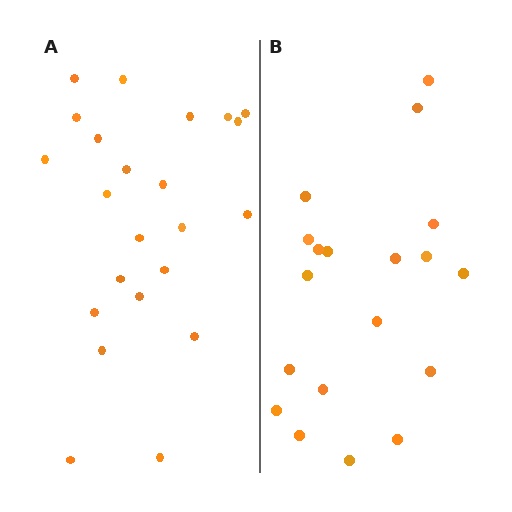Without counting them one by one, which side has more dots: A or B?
Region A (the left region) has more dots.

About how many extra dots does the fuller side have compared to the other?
Region A has about 4 more dots than region B.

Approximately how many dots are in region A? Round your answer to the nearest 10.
About 20 dots. (The exact count is 23, which rounds to 20.)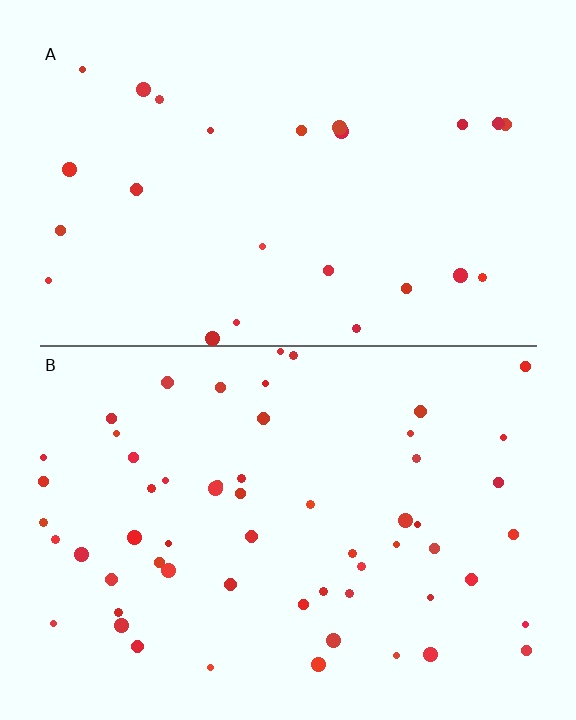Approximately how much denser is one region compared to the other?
Approximately 2.4× — region B over region A.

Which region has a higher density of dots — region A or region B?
B (the bottom).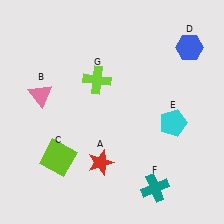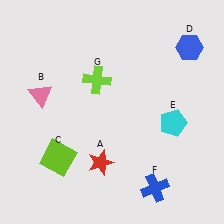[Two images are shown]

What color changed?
The cross (F) changed from teal in Image 1 to blue in Image 2.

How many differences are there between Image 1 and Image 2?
There is 1 difference between the two images.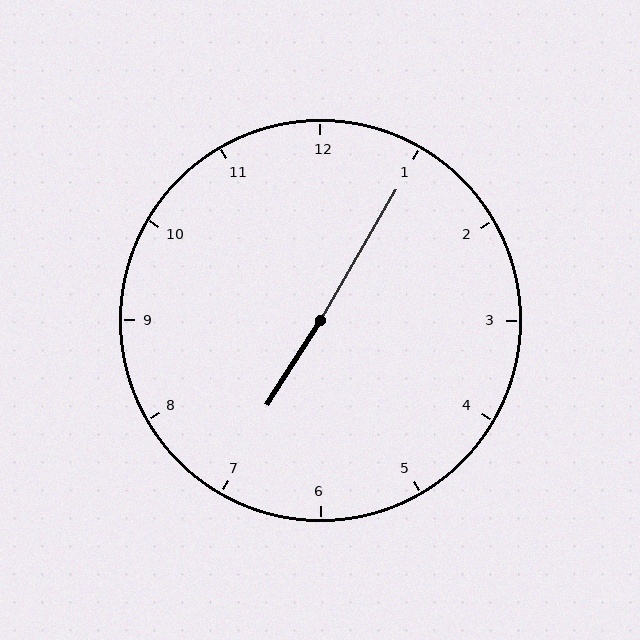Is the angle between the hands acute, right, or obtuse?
It is obtuse.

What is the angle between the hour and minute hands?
Approximately 178 degrees.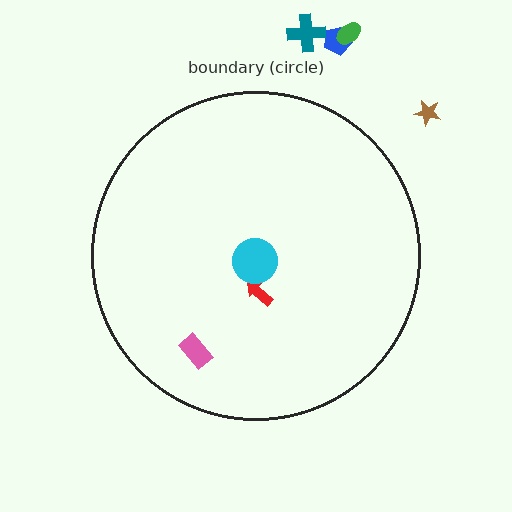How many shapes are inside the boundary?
3 inside, 4 outside.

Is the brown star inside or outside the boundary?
Outside.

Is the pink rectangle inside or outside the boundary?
Inside.